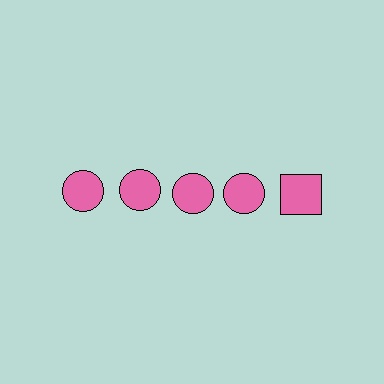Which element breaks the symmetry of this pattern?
The pink square in the top row, rightmost column breaks the symmetry. All other shapes are pink circles.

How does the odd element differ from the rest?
It has a different shape: square instead of circle.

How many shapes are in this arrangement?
There are 5 shapes arranged in a grid pattern.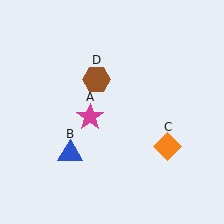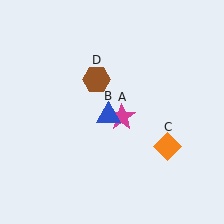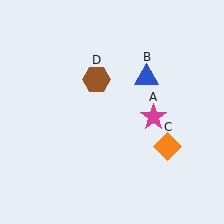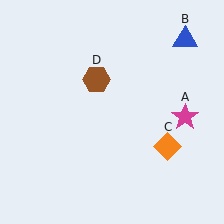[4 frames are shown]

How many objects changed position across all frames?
2 objects changed position: magenta star (object A), blue triangle (object B).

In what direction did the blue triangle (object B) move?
The blue triangle (object B) moved up and to the right.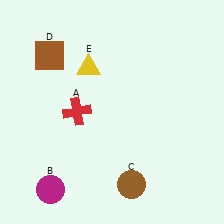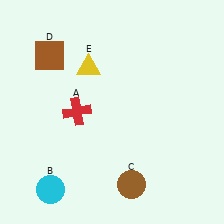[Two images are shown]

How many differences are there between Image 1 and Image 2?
There is 1 difference between the two images.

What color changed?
The circle (B) changed from magenta in Image 1 to cyan in Image 2.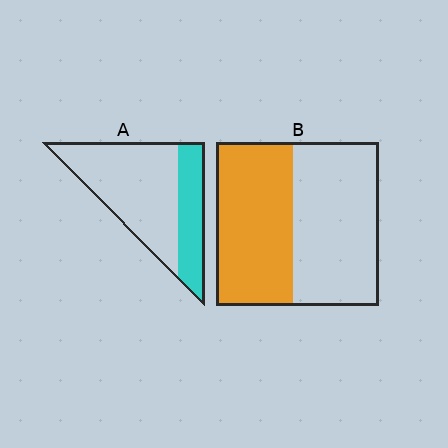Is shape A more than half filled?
No.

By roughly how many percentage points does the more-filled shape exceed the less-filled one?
By roughly 15 percentage points (B over A).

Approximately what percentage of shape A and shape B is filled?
A is approximately 30% and B is approximately 45%.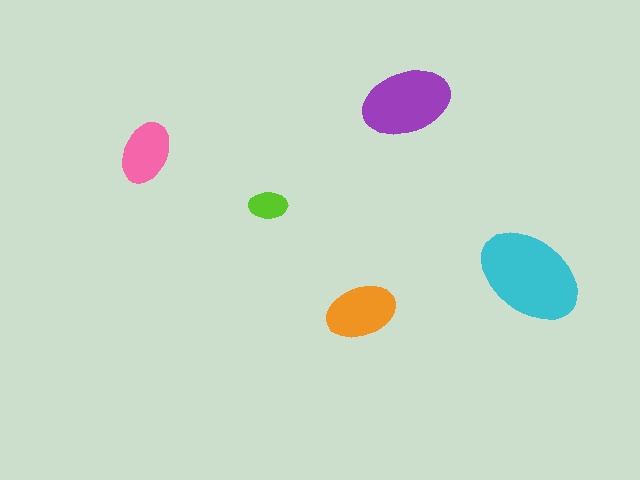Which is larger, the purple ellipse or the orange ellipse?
The purple one.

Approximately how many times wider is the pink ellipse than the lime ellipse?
About 1.5 times wider.